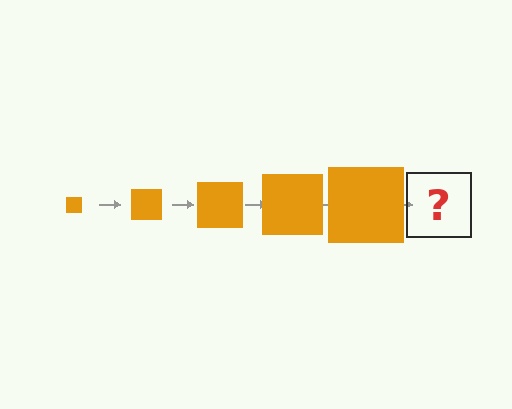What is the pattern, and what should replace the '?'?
The pattern is that the square gets progressively larger each step. The '?' should be an orange square, larger than the previous one.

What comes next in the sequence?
The next element should be an orange square, larger than the previous one.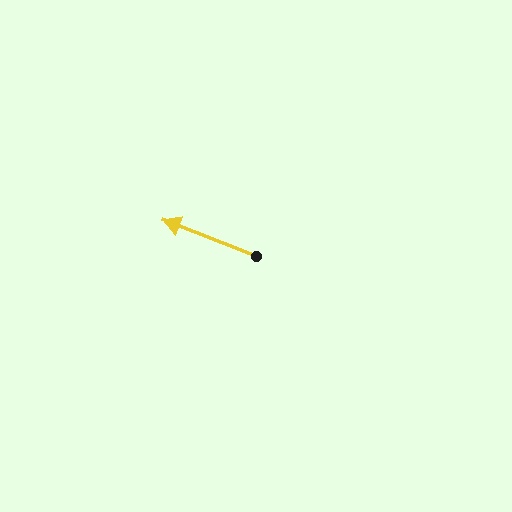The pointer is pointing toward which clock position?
Roughly 10 o'clock.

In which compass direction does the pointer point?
West.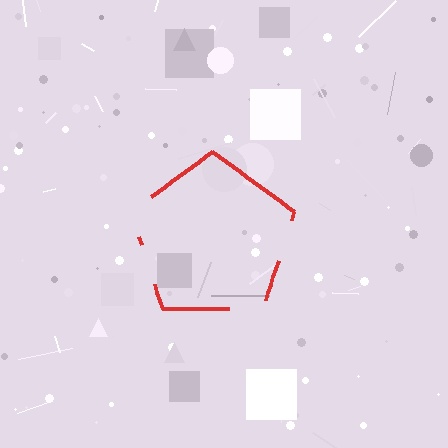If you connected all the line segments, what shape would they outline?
They would outline a pentagon.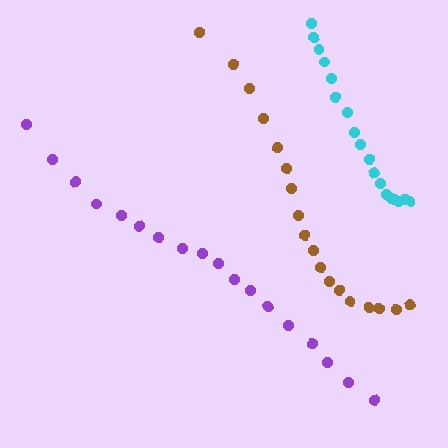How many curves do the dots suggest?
There are 3 distinct paths.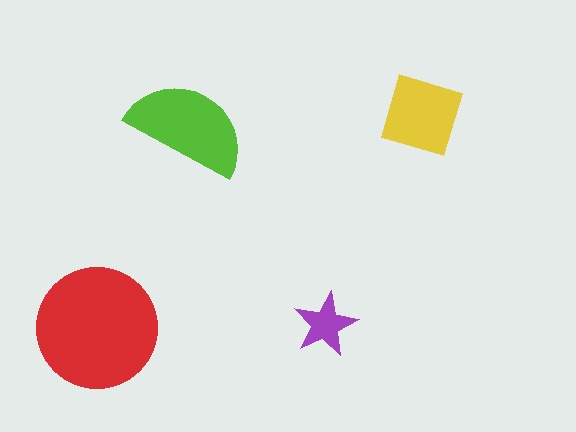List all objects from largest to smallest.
The red circle, the lime semicircle, the yellow square, the purple star.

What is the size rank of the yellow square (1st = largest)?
3rd.